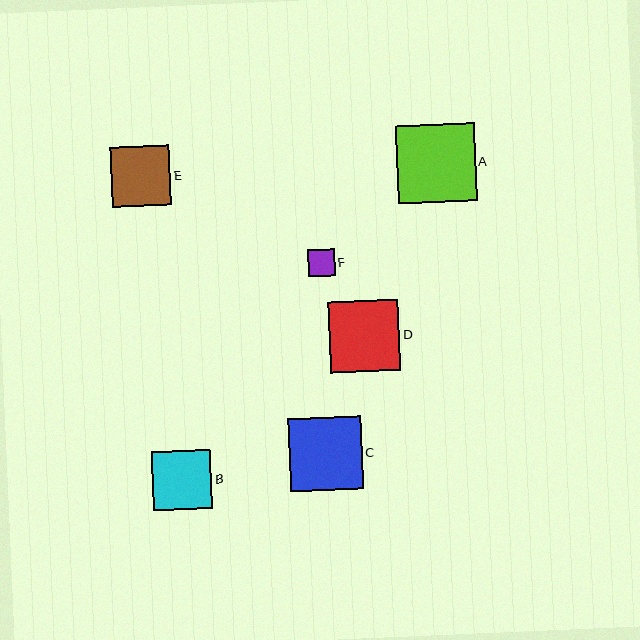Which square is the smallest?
Square F is the smallest with a size of approximately 27 pixels.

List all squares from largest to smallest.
From largest to smallest: A, C, D, E, B, F.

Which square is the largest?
Square A is the largest with a size of approximately 79 pixels.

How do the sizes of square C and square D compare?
Square C and square D are approximately the same size.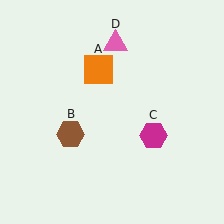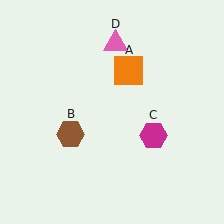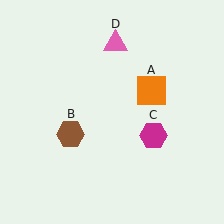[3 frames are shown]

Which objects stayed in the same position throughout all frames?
Brown hexagon (object B) and magenta hexagon (object C) and pink triangle (object D) remained stationary.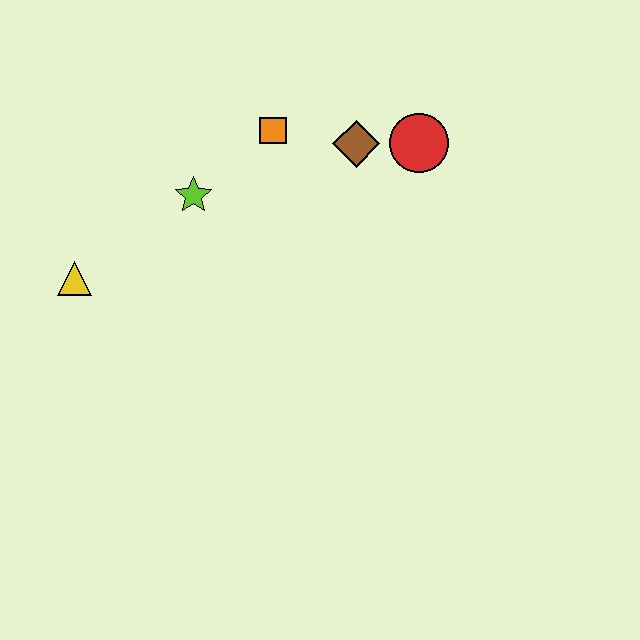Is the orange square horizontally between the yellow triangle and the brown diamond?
Yes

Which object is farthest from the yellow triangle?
The red circle is farthest from the yellow triangle.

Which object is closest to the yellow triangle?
The lime star is closest to the yellow triangle.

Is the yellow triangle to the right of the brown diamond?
No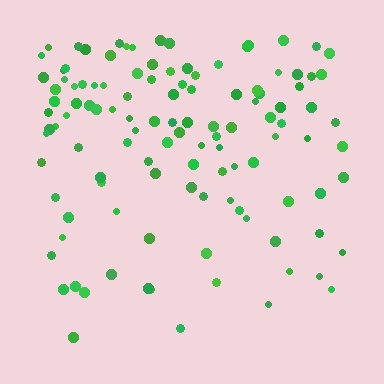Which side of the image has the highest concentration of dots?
The top.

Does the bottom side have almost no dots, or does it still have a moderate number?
Still a moderate number, just noticeably fewer than the top.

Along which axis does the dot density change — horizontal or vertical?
Vertical.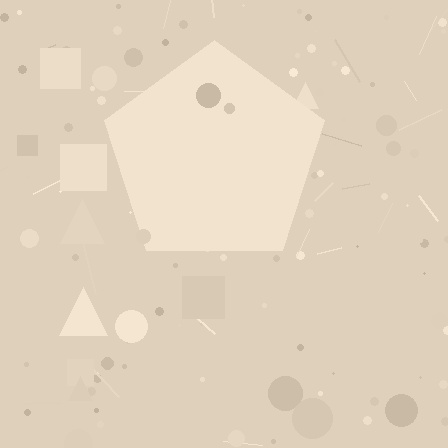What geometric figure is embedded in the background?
A pentagon is embedded in the background.